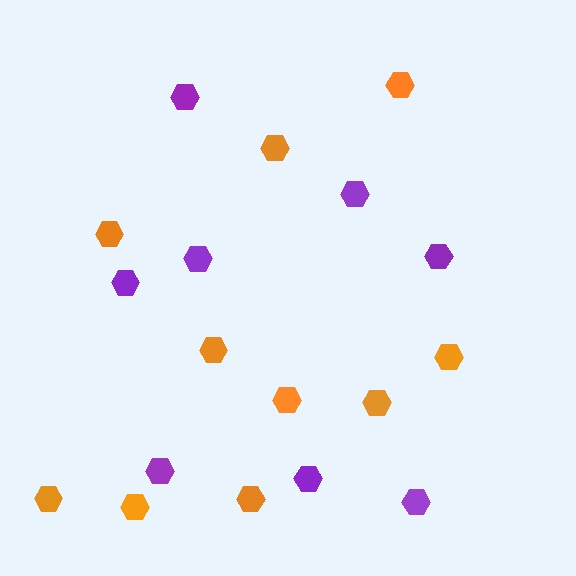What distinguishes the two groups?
There are 2 groups: one group of orange hexagons (10) and one group of purple hexagons (8).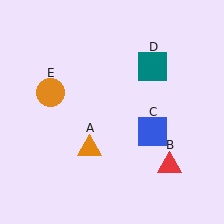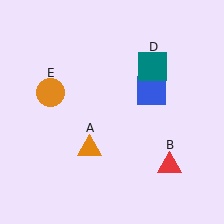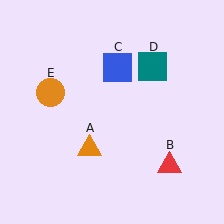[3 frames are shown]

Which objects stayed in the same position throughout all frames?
Orange triangle (object A) and red triangle (object B) and teal square (object D) and orange circle (object E) remained stationary.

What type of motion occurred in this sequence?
The blue square (object C) rotated counterclockwise around the center of the scene.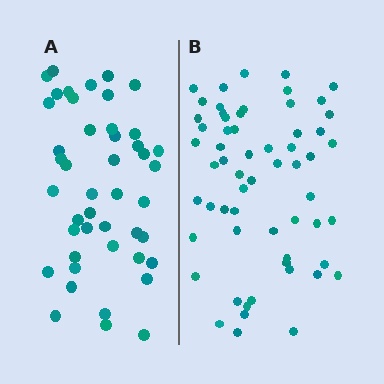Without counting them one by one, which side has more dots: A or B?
Region B (the right region) has more dots.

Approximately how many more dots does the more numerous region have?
Region B has approximately 15 more dots than region A.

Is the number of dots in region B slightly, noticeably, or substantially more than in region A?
Region B has noticeably more, but not dramatically so. The ratio is roughly 1.3 to 1.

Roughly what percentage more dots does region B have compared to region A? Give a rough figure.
About 35% more.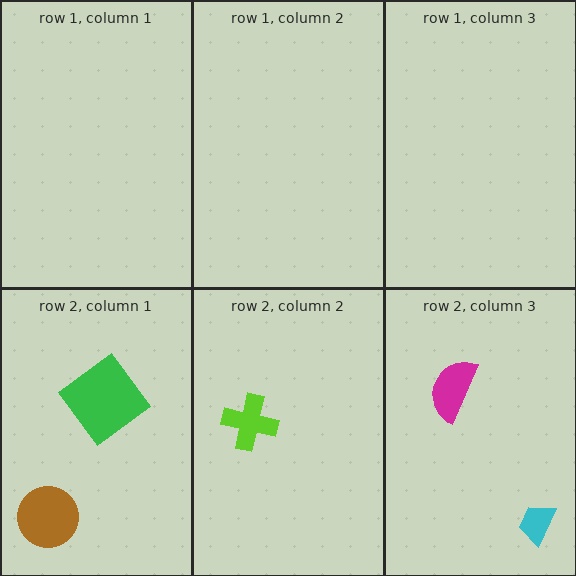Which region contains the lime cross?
The row 2, column 2 region.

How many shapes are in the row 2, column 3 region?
2.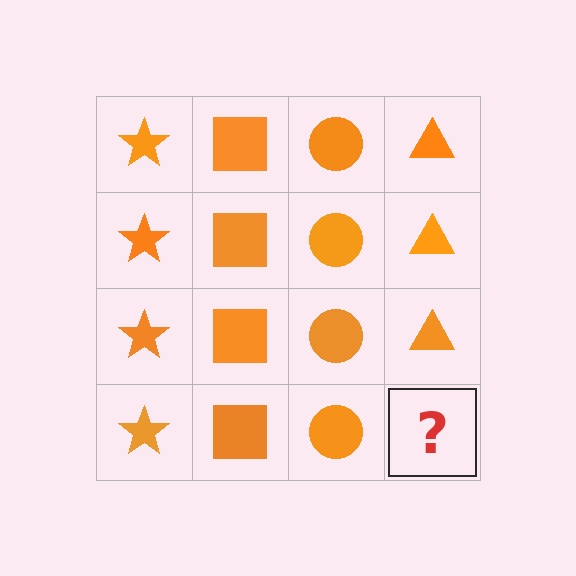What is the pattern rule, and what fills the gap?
The rule is that each column has a consistent shape. The gap should be filled with an orange triangle.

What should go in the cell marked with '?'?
The missing cell should contain an orange triangle.